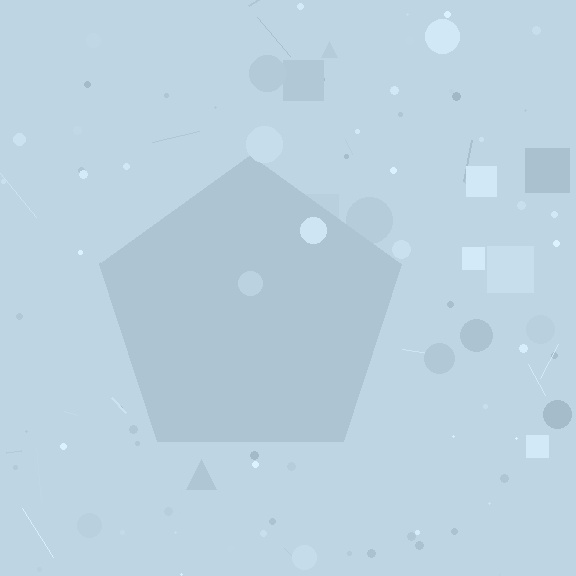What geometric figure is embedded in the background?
A pentagon is embedded in the background.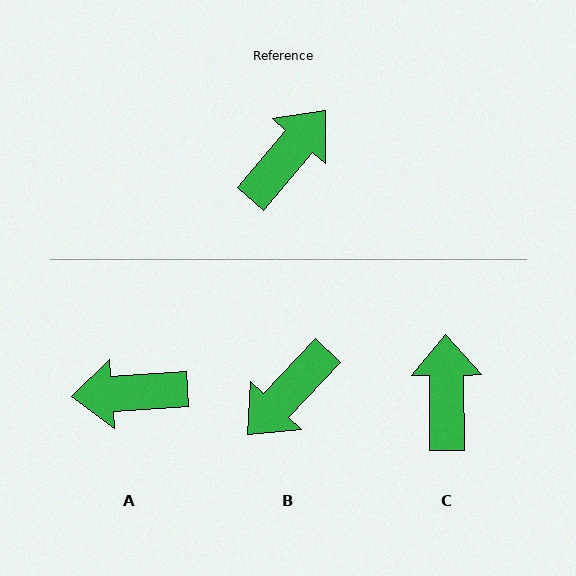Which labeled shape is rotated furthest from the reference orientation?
B, about 176 degrees away.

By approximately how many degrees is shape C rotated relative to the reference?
Approximately 41 degrees counter-clockwise.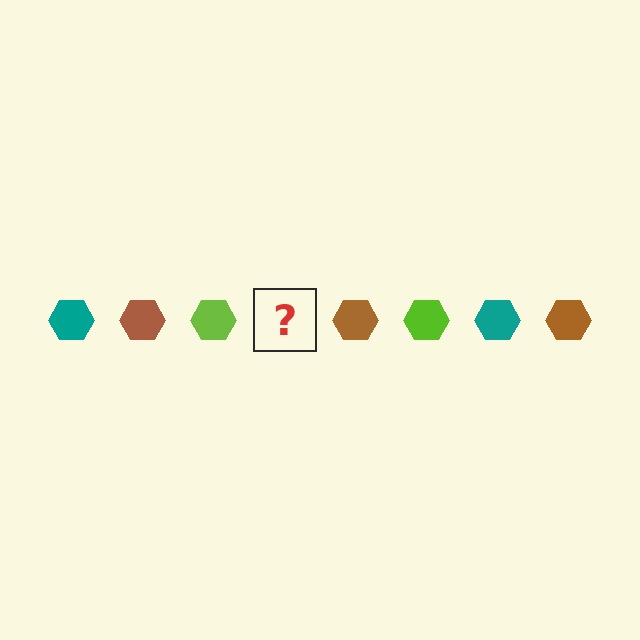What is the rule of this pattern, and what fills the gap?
The rule is that the pattern cycles through teal, brown, lime hexagons. The gap should be filled with a teal hexagon.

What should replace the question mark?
The question mark should be replaced with a teal hexagon.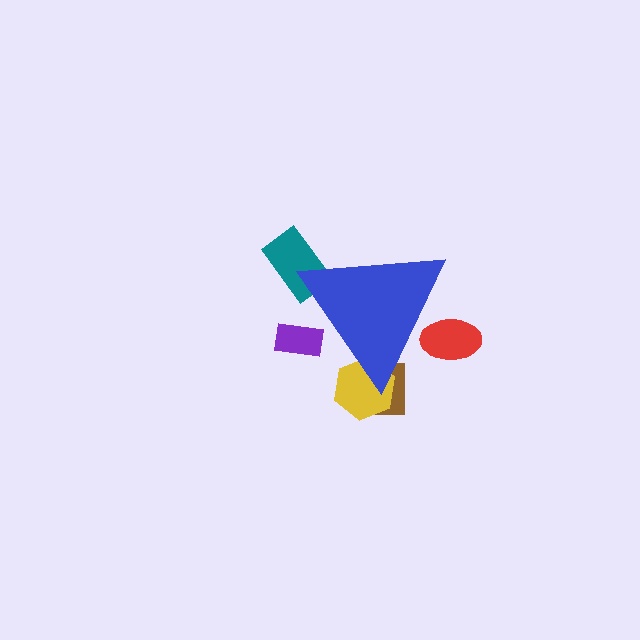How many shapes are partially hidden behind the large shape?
5 shapes are partially hidden.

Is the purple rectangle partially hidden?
Yes, the purple rectangle is partially hidden behind the blue triangle.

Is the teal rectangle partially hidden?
Yes, the teal rectangle is partially hidden behind the blue triangle.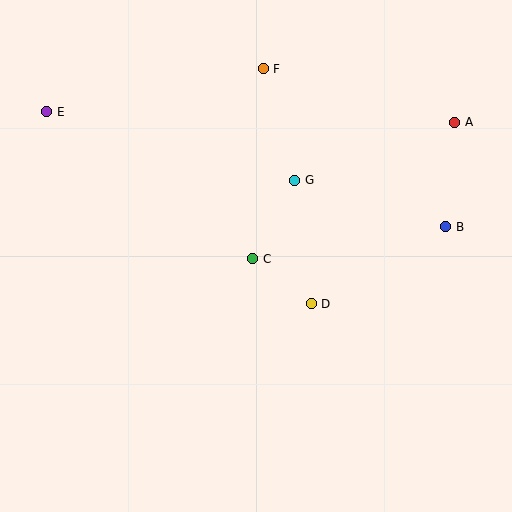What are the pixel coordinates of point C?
Point C is at (253, 259).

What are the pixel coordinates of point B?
Point B is at (446, 227).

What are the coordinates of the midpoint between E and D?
The midpoint between E and D is at (179, 208).